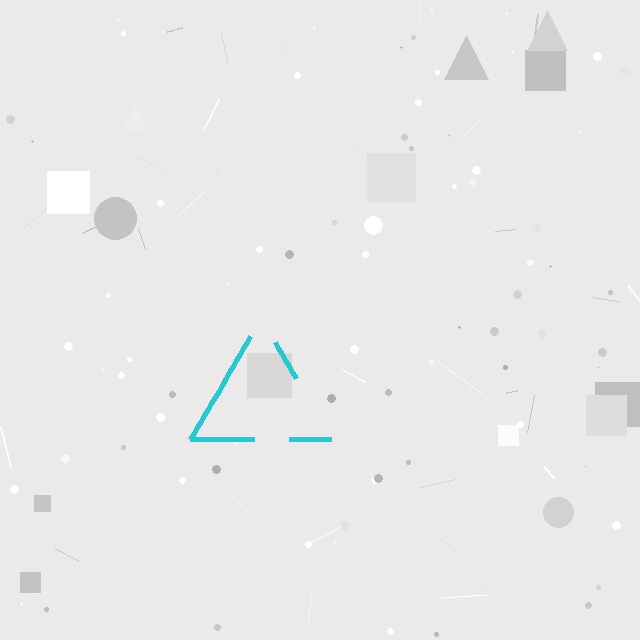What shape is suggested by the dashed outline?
The dashed outline suggests a triangle.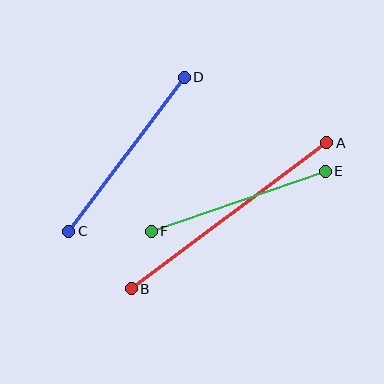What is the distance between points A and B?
The distance is approximately 244 pixels.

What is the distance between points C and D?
The distance is approximately 193 pixels.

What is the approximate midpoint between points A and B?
The midpoint is at approximately (229, 216) pixels.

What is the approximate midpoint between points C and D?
The midpoint is at approximately (126, 154) pixels.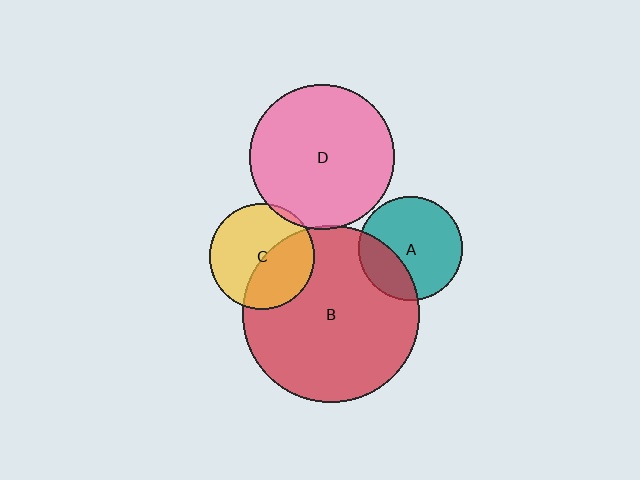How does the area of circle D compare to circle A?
Approximately 1.9 times.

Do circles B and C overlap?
Yes.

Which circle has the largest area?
Circle B (red).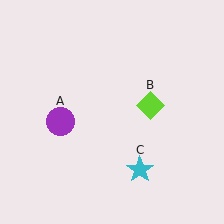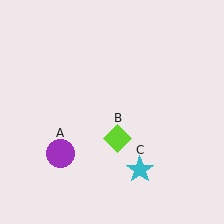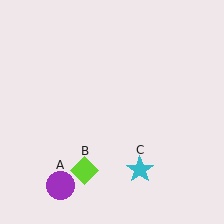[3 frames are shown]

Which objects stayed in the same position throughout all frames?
Cyan star (object C) remained stationary.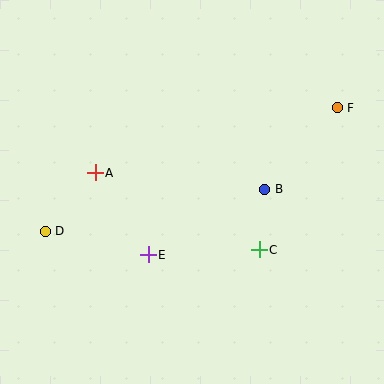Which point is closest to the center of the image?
Point B at (265, 189) is closest to the center.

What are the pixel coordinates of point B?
Point B is at (265, 189).